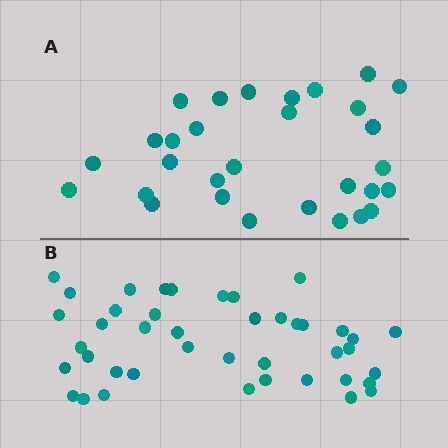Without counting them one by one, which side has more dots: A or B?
Region B (the bottom region) has more dots.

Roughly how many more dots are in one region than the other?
Region B has roughly 12 or so more dots than region A.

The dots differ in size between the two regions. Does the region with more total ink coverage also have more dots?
No. Region A has more total ink coverage because its dots are larger, but region B actually contains more individual dots. Total area can be misleading — the number of items is what matters here.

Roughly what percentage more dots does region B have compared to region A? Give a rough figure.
About 40% more.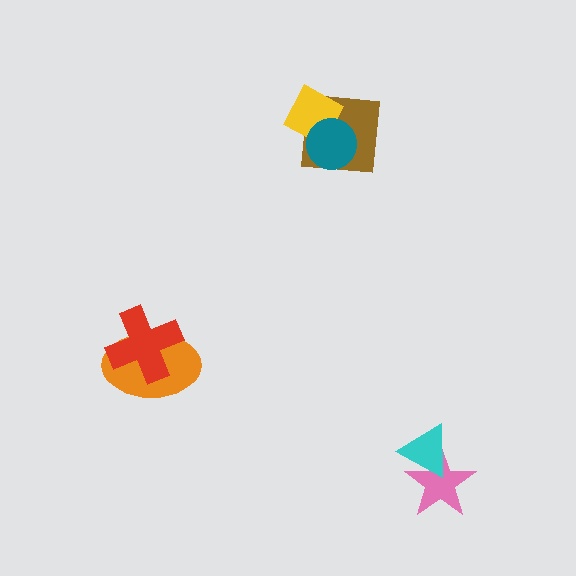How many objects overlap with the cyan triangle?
1 object overlaps with the cyan triangle.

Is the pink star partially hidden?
Yes, it is partially covered by another shape.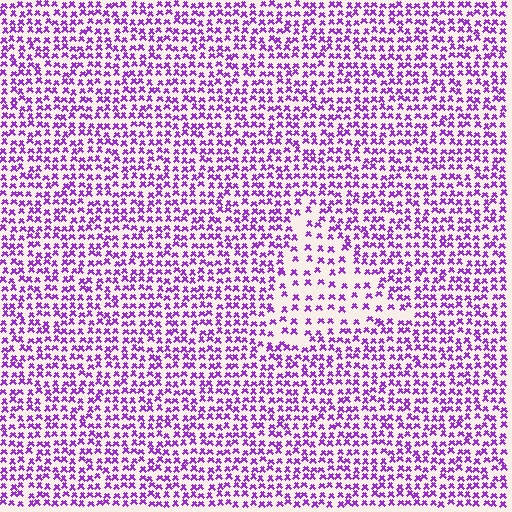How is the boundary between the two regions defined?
The boundary is defined by a change in element density (approximately 2.0x ratio). All elements are the same color, size, and shape.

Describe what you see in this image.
The image contains small purple elements arranged at two different densities. A triangle-shaped region is visible where the elements are less densely packed than the surrounding area.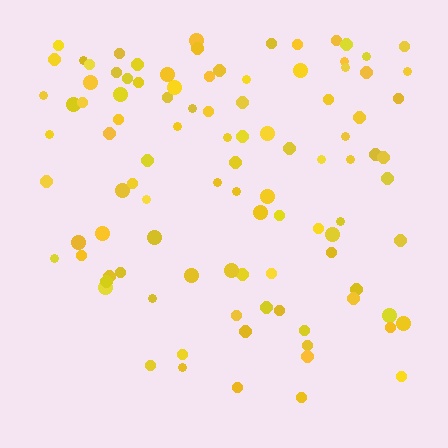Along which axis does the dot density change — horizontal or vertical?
Vertical.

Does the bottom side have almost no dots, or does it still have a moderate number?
Still a moderate number, just noticeably fewer than the top.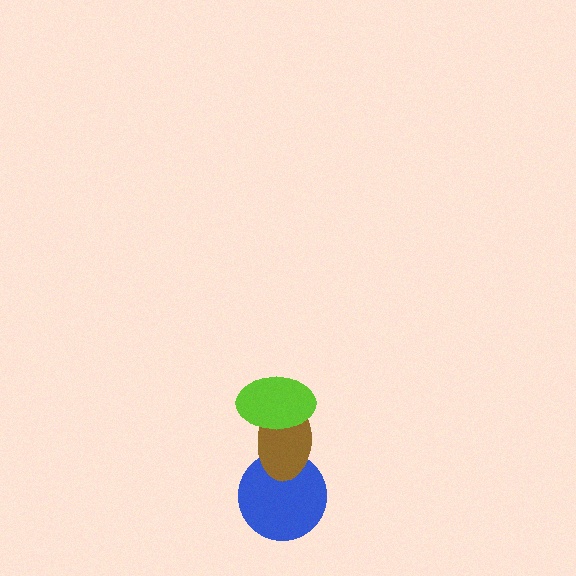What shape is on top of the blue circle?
The brown ellipse is on top of the blue circle.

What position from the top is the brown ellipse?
The brown ellipse is 2nd from the top.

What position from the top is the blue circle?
The blue circle is 3rd from the top.